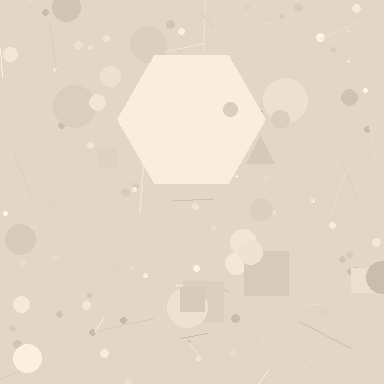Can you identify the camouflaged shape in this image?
The camouflaged shape is a hexagon.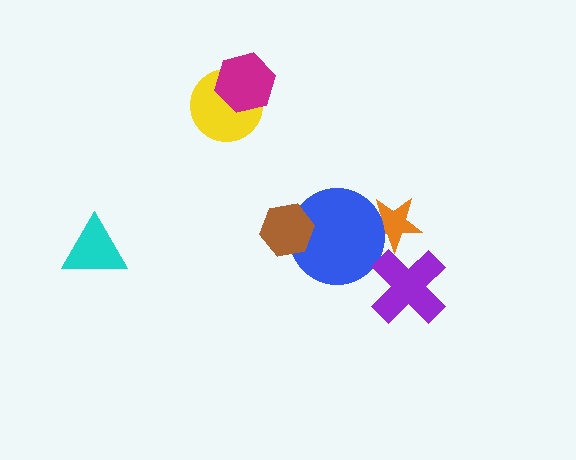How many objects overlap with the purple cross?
0 objects overlap with the purple cross.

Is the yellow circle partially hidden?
Yes, it is partially covered by another shape.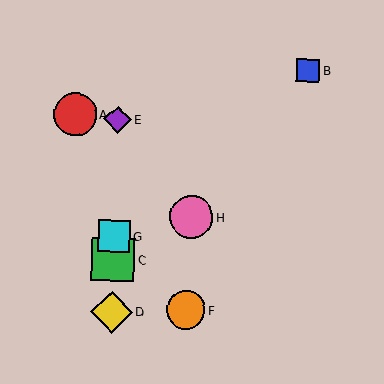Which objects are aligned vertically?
Objects C, D, E, G are aligned vertically.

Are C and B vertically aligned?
No, C is at x≈113 and B is at x≈308.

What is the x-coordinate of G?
Object G is at x≈114.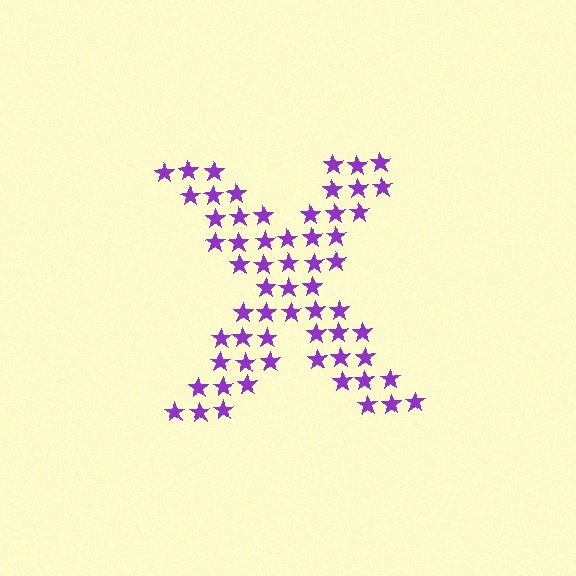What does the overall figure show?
The overall figure shows the letter X.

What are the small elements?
The small elements are stars.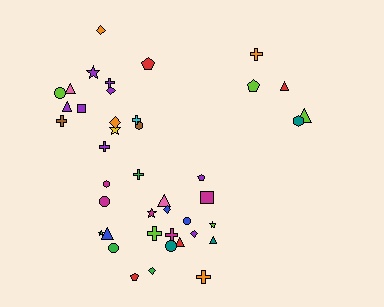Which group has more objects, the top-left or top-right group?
The top-left group.